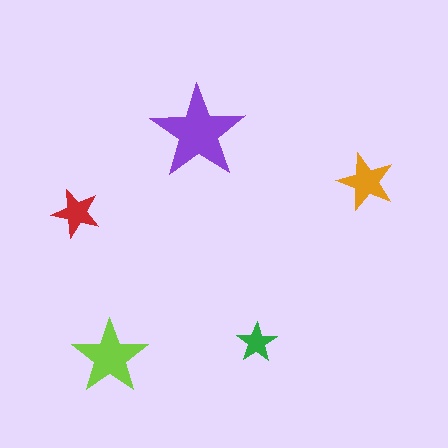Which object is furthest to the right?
The orange star is rightmost.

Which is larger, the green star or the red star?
The red one.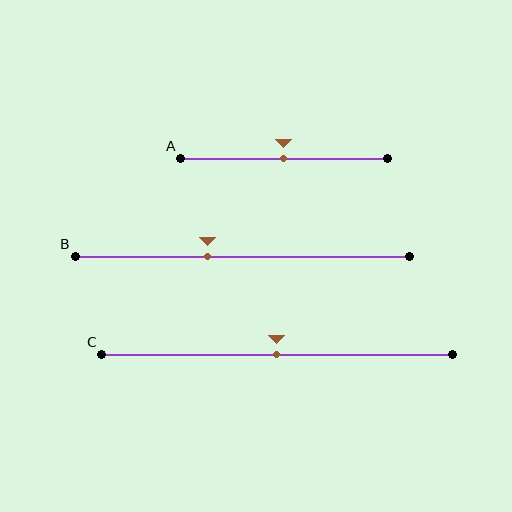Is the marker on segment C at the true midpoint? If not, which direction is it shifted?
Yes, the marker on segment C is at the true midpoint.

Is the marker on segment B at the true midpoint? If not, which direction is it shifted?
No, the marker on segment B is shifted to the left by about 10% of the segment length.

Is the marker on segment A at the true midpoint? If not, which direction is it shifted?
Yes, the marker on segment A is at the true midpoint.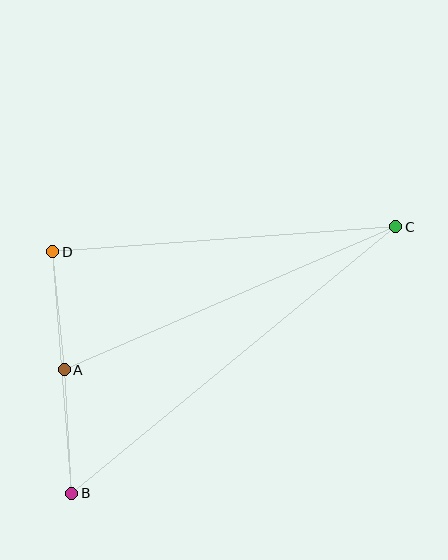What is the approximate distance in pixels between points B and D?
The distance between B and D is approximately 242 pixels.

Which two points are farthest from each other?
Points B and C are farthest from each other.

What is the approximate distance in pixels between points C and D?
The distance between C and D is approximately 344 pixels.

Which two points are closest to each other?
Points A and D are closest to each other.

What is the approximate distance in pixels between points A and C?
The distance between A and C is approximately 361 pixels.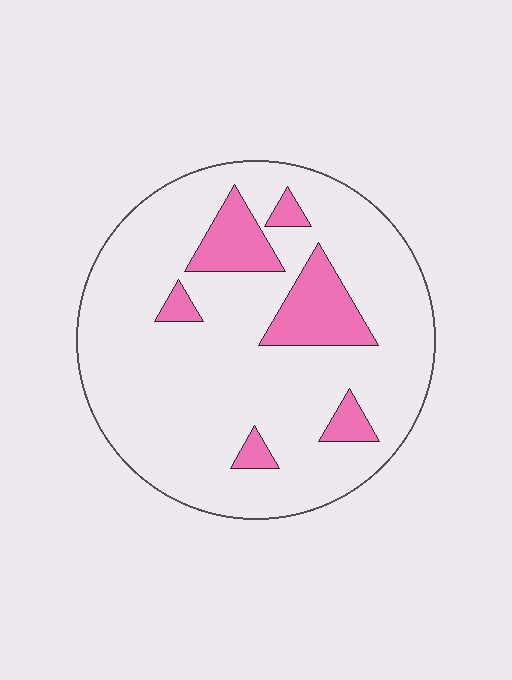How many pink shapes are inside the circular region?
6.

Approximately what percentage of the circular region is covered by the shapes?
Approximately 15%.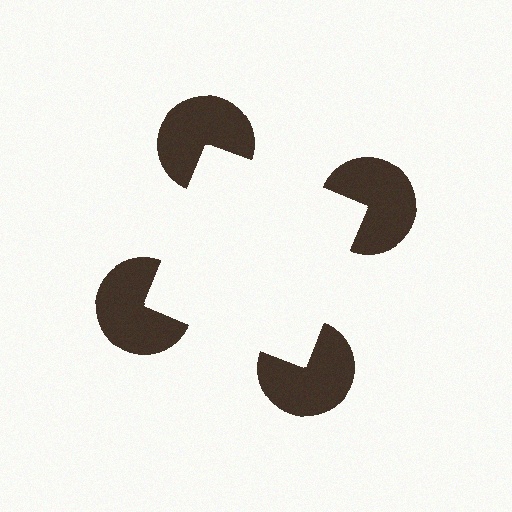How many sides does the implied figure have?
4 sides.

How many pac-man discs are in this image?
There are 4 — one at each vertex of the illusory square.